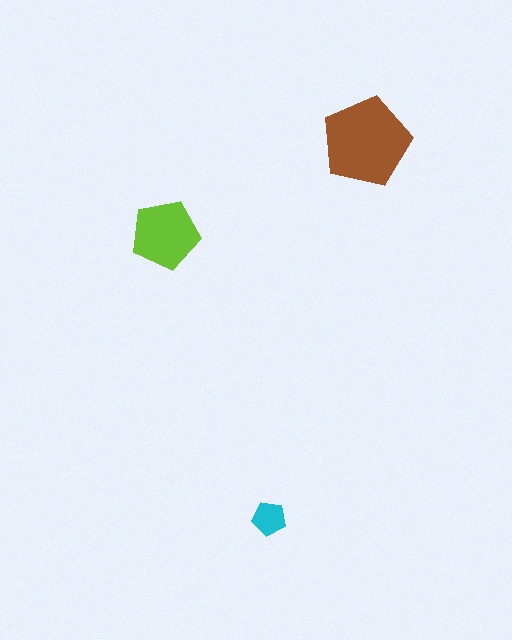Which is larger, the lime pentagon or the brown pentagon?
The brown one.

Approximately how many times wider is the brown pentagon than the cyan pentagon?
About 2.5 times wider.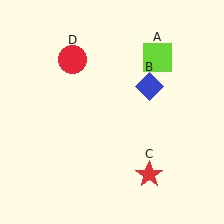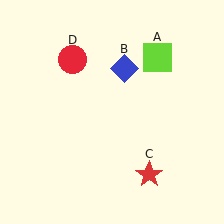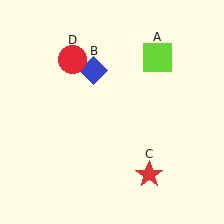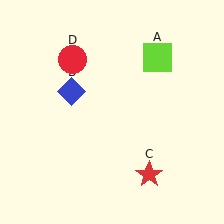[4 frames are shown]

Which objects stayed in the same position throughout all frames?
Lime square (object A) and red star (object C) and red circle (object D) remained stationary.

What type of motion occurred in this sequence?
The blue diamond (object B) rotated counterclockwise around the center of the scene.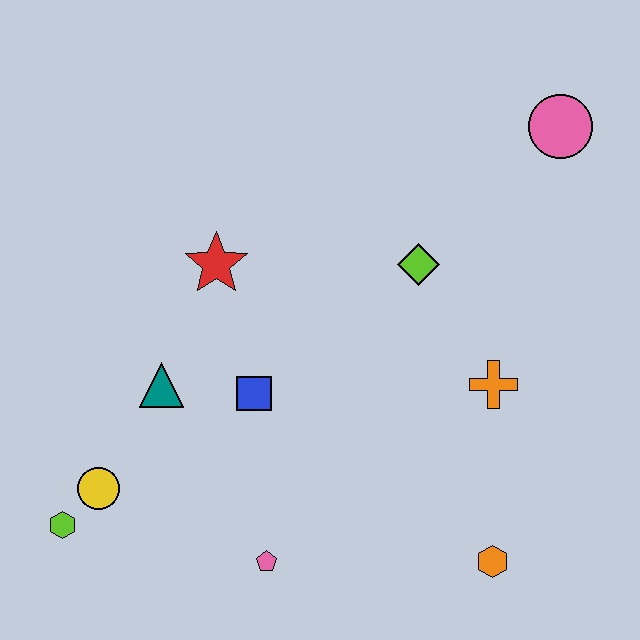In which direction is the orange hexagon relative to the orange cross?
The orange hexagon is below the orange cross.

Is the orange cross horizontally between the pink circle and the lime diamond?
Yes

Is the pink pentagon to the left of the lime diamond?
Yes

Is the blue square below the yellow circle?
No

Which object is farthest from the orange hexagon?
The pink circle is farthest from the orange hexagon.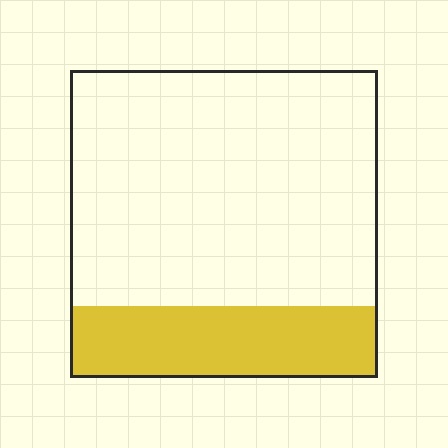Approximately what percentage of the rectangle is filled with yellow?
Approximately 25%.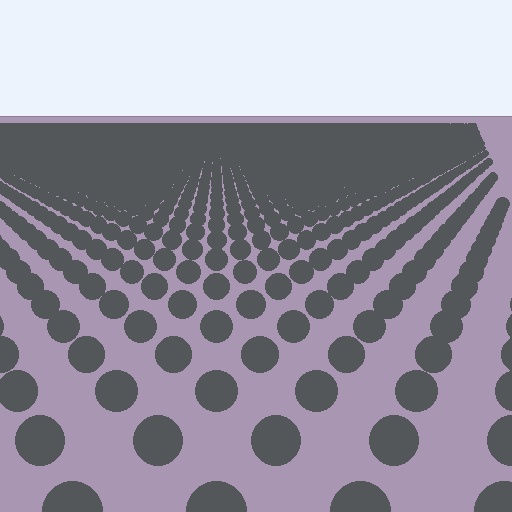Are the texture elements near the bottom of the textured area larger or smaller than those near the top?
Larger. Near the bottom, elements are closer to the viewer and appear at a bigger on-screen size.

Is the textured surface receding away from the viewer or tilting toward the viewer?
The surface is receding away from the viewer. Texture elements get smaller and denser toward the top.